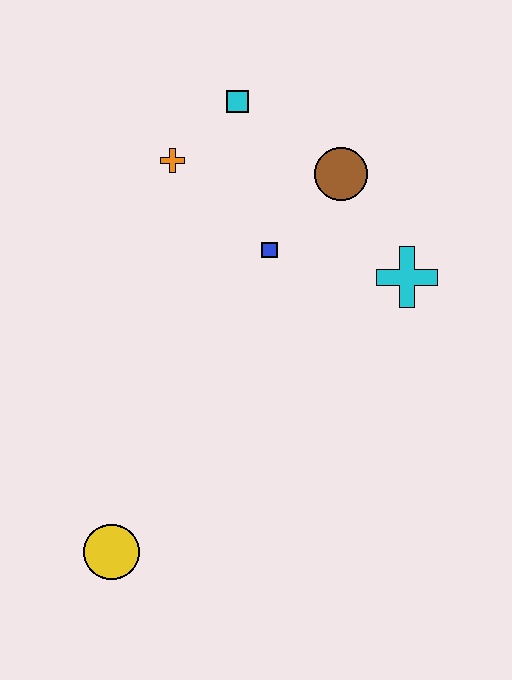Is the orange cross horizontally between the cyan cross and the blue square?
No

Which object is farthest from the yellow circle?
The cyan square is farthest from the yellow circle.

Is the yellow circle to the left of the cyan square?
Yes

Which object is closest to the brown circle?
The blue square is closest to the brown circle.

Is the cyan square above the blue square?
Yes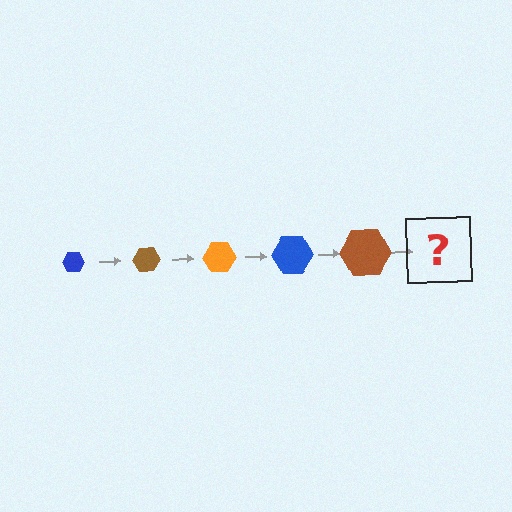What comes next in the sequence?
The next element should be an orange hexagon, larger than the previous one.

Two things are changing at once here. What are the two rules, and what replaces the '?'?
The two rules are that the hexagon grows larger each step and the color cycles through blue, brown, and orange. The '?' should be an orange hexagon, larger than the previous one.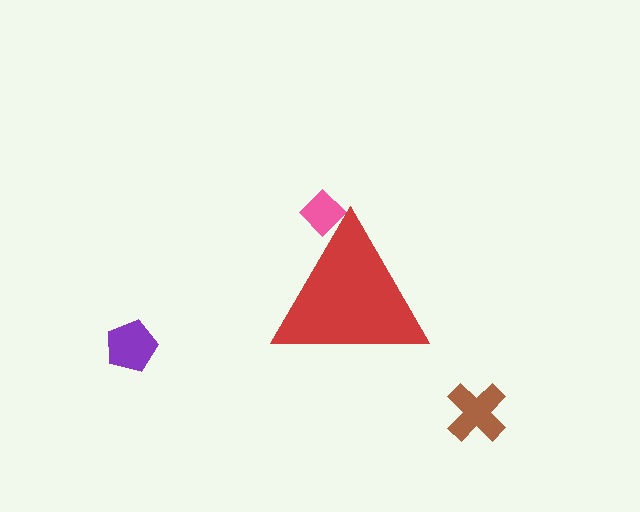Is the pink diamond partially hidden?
Yes, the pink diamond is partially hidden behind the red triangle.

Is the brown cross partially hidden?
No, the brown cross is fully visible.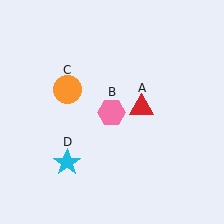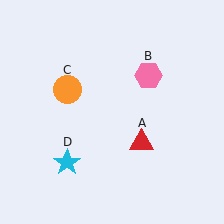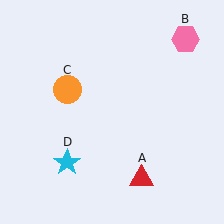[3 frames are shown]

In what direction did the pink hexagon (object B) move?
The pink hexagon (object B) moved up and to the right.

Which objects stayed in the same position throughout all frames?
Orange circle (object C) and cyan star (object D) remained stationary.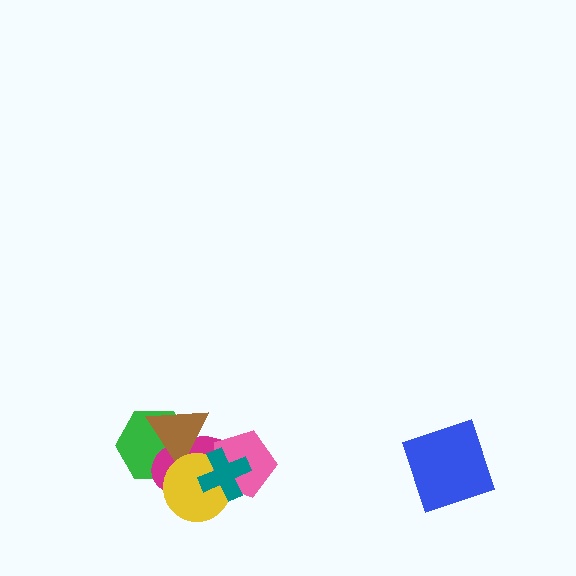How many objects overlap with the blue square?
0 objects overlap with the blue square.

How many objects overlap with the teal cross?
3 objects overlap with the teal cross.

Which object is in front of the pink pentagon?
The teal cross is in front of the pink pentagon.